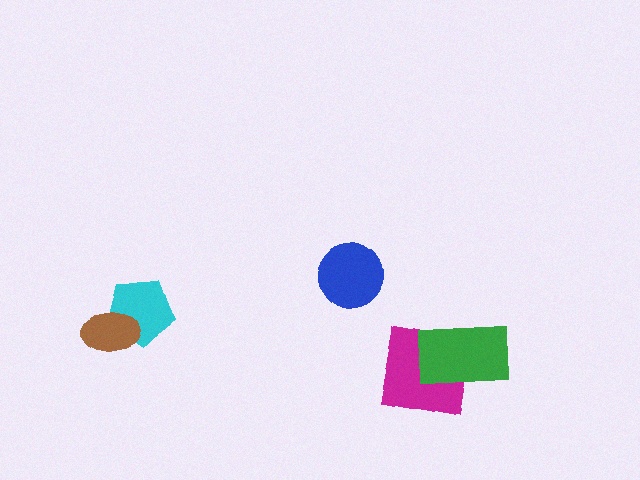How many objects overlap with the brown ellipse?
1 object overlaps with the brown ellipse.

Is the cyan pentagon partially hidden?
Yes, it is partially covered by another shape.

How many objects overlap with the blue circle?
0 objects overlap with the blue circle.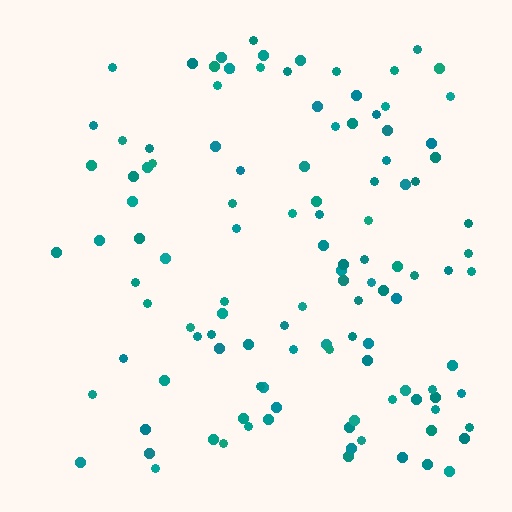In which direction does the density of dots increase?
From left to right, with the right side densest.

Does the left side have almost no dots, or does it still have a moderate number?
Still a moderate number, just noticeably fewer than the right.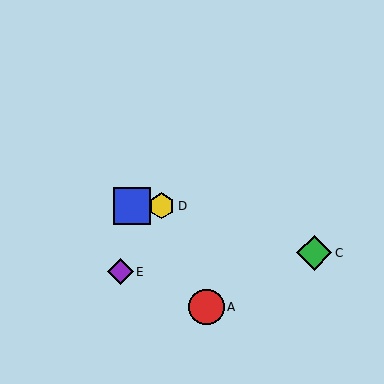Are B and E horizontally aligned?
No, B is at y≈206 and E is at y≈272.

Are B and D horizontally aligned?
Yes, both are at y≈206.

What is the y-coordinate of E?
Object E is at y≈272.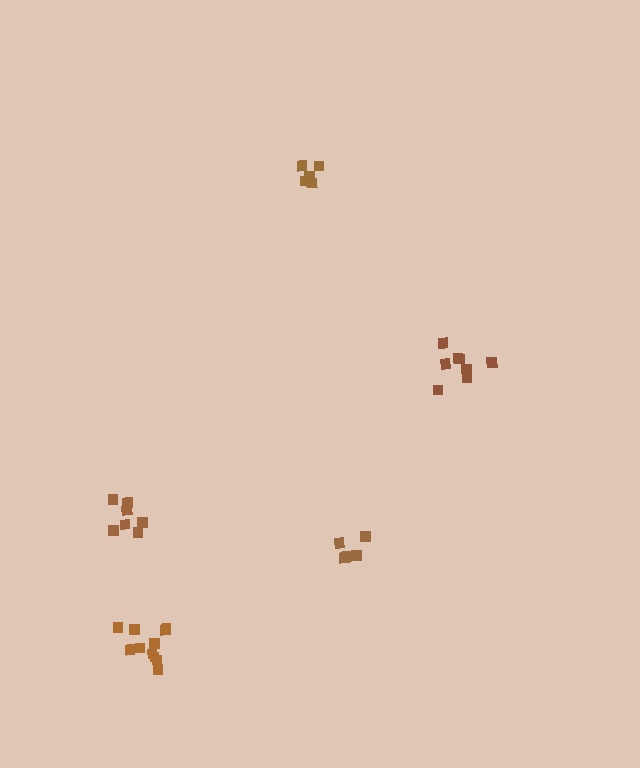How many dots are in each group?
Group 1: 8 dots, Group 2: 5 dots, Group 3: 5 dots, Group 4: 7 dots, Group 5: 11 dots (36 total).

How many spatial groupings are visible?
There are 5 spatial groupings.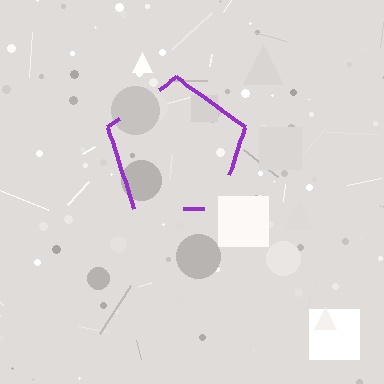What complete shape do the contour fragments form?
The contour fragments form a pentagon.